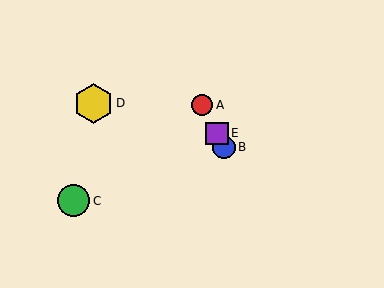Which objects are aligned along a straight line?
Objects A, B, E are aligned along a straight line.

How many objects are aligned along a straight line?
3 objects (A, B, E) are aligned along a straight line.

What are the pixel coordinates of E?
Object E is at (217, 133).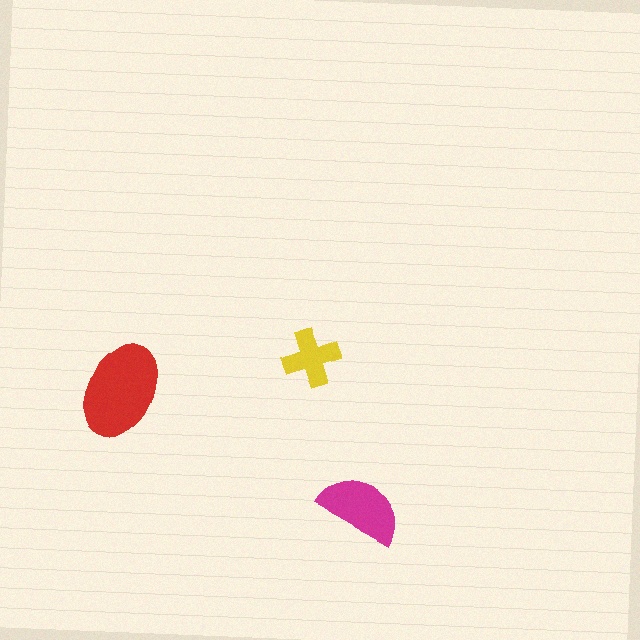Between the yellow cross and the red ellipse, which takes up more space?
The red ellipse.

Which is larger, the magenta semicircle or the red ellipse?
The red ellipse.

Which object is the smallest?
The yellow cross.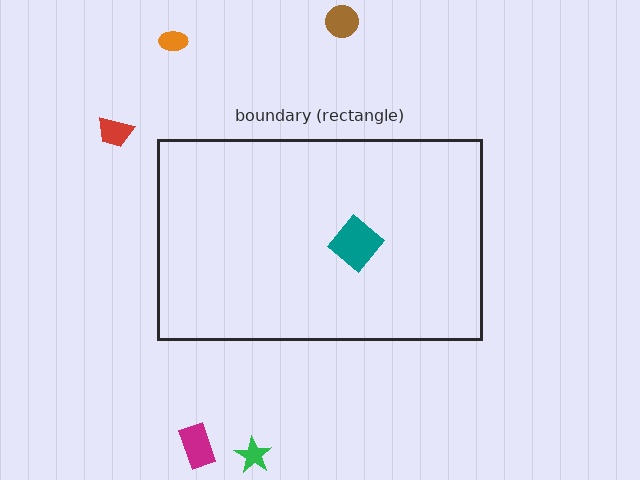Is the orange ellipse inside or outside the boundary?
Outside.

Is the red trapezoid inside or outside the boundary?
Outside.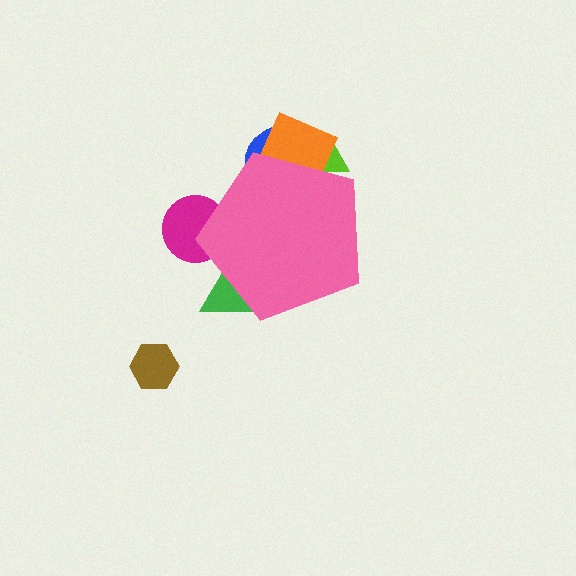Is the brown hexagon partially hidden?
No, the brown hexagon is fully visible.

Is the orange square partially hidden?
Yes, the orange square is partially hidden behind the pink pentagon.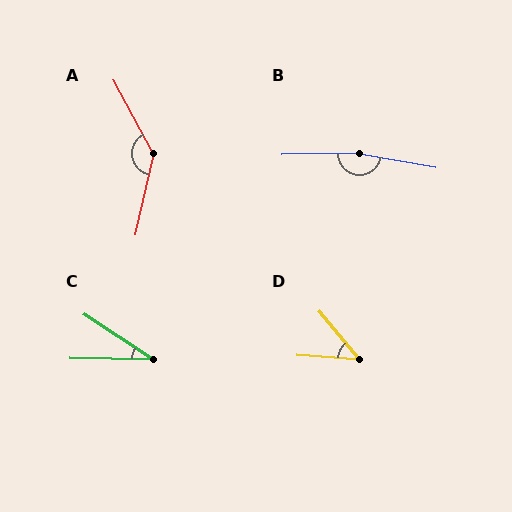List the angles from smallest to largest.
C (32°), D (46°), A (139°), B (169°).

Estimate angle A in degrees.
Approximately 139 degrees.